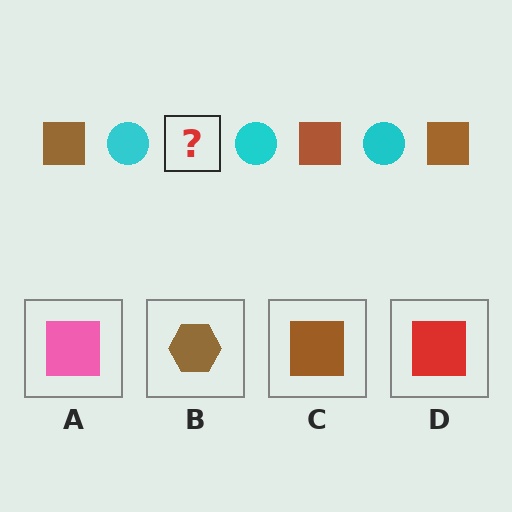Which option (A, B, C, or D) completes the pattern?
C.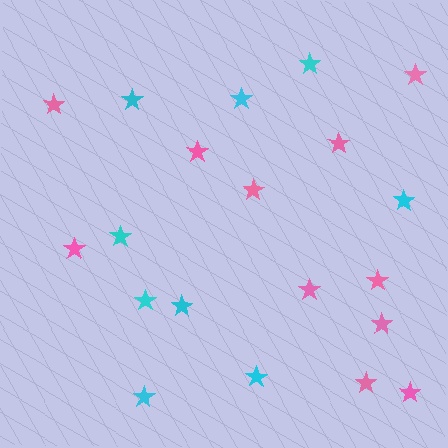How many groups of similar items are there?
There are 2 groups: one group of pink stars (11) and one group of cyan stars (9).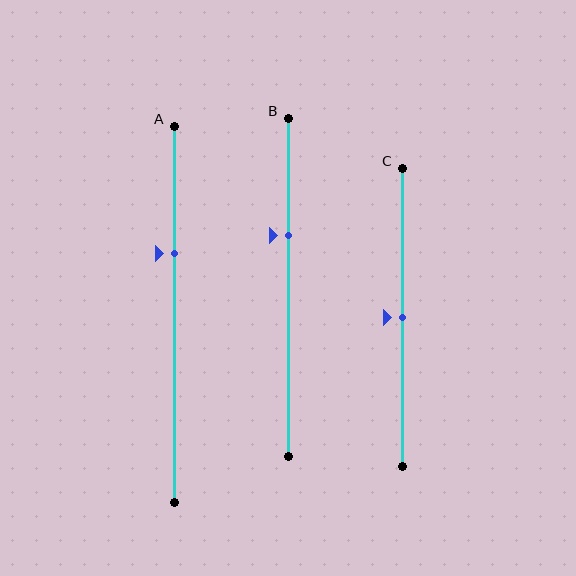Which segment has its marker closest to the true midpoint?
Segment C has its marker closest to the true midpoint.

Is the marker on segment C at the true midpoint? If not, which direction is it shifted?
Yes, the marker on segment C is at the true midpoint.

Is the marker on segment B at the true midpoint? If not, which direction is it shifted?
No, the marker on segment B is shifted upward by about 15% of the segment length.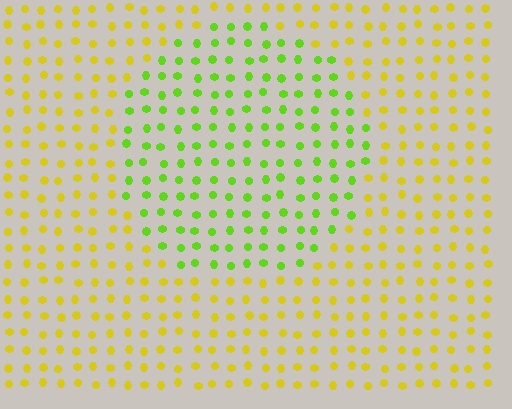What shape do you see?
I see a circle.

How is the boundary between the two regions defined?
The boundary is defined purely by a slight shift in hue (about 42 degrees). Spacing, size, and orientation are identical on both sides.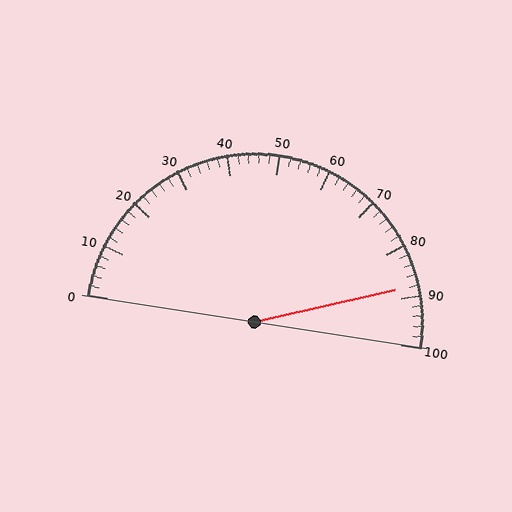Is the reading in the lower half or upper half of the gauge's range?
The reading is in the upper half of the range (0 to 100).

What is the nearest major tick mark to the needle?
The nearest major tick mark is 90.